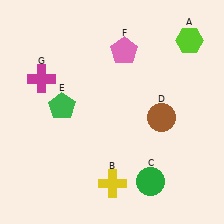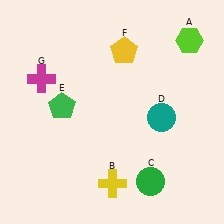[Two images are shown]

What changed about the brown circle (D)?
In Image 1, D is brown. In Image 2, it changed to teal.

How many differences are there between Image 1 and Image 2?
There are 2 differences between the two images.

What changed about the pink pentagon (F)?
In Image 1, F is pink. In Image 2, it changed to yellow.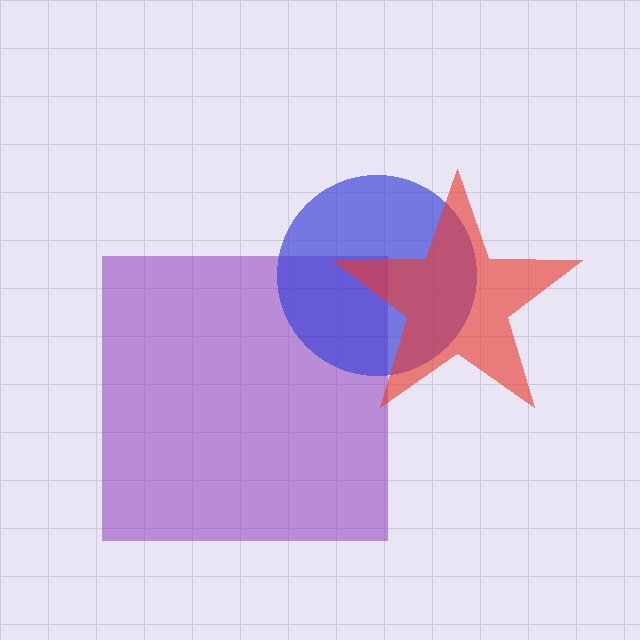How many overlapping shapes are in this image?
There are 3 overlapping shapes in the image.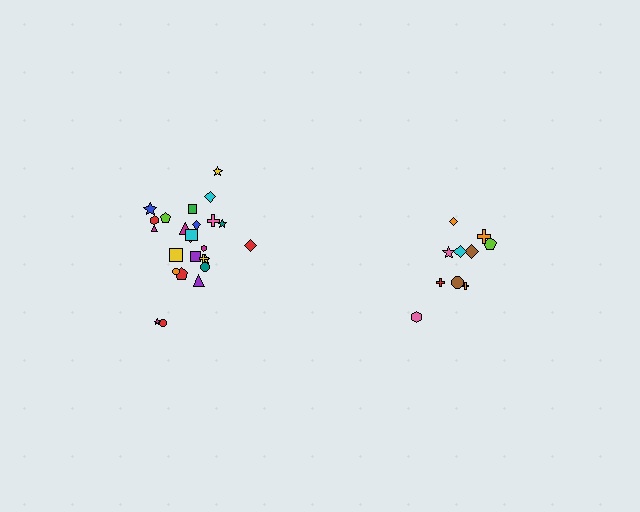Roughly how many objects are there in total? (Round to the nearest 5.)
Roughly 35 objects in total.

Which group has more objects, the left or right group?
The left group.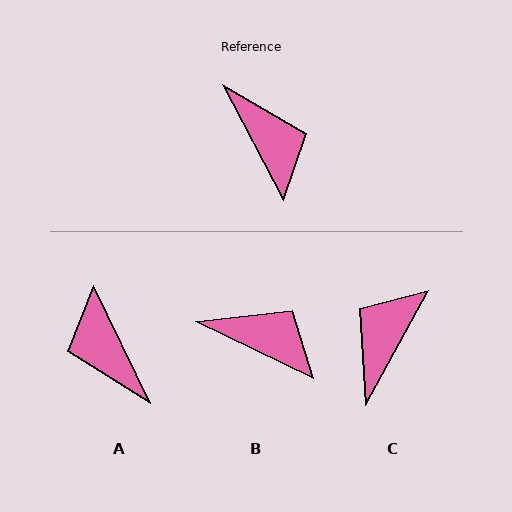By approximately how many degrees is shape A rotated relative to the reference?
Approximately 178 degrees counter-clockwise.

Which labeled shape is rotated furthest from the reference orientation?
A, about 178 degrees away.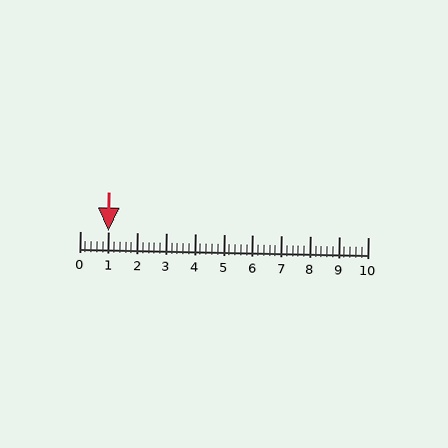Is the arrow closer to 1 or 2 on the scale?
The arrow is closer to 1.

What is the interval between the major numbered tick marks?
The major tick marks are spaced 1 units apart.